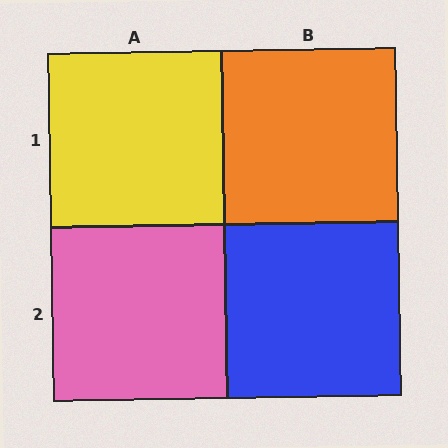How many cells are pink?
1 cell is pink.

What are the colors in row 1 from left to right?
Yellow, orange.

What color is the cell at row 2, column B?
Blue.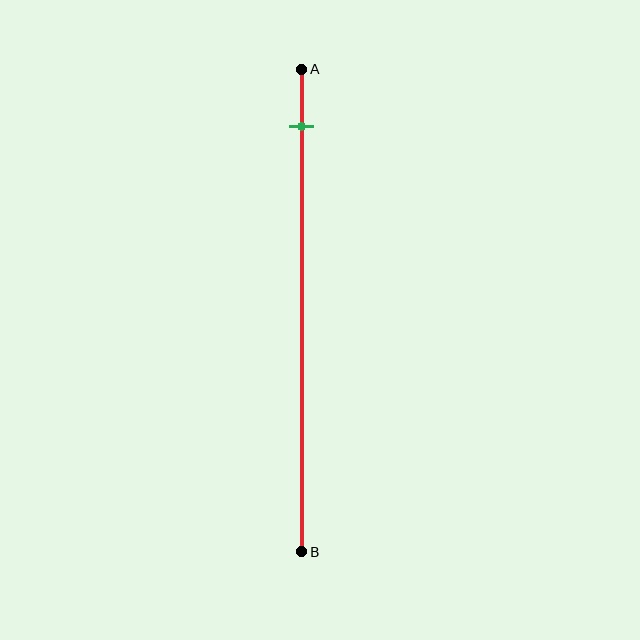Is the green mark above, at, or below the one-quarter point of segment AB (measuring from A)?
The green mark is above the one-quarter point of segment AB.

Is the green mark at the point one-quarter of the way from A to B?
No, the mark is at about 10% from A, not at the 25% one-quarter point.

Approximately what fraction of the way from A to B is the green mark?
The green mark is approximately 10% of the way from A to B.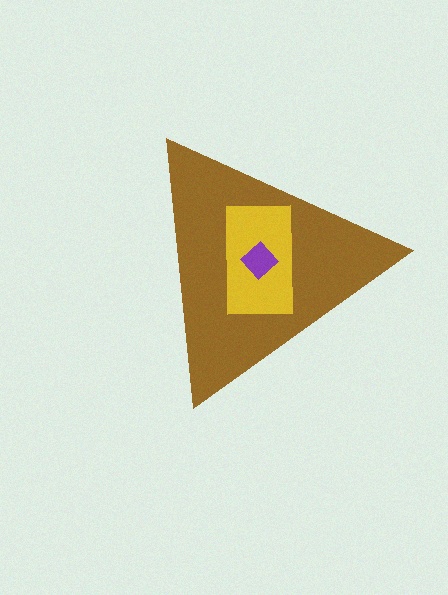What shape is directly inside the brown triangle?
The yellow rectangle.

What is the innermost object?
The purple diamond.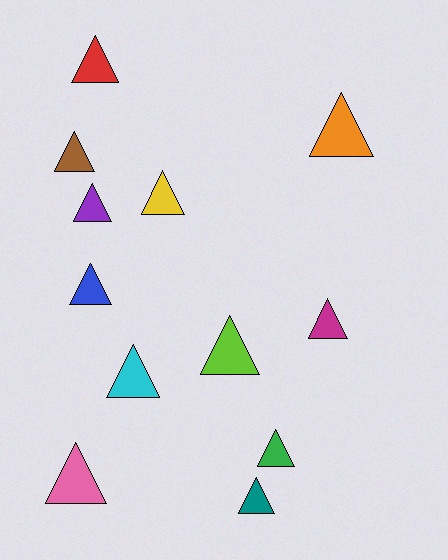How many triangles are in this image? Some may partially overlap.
There are 12 triangles.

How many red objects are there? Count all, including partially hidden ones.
There is 1 red object.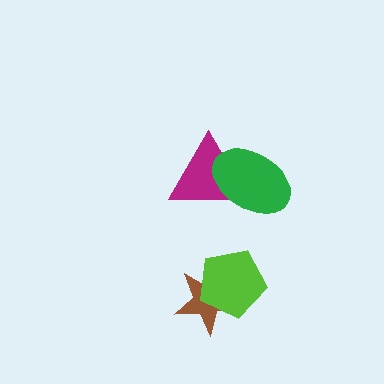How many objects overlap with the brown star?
1 object overlaps with the brown star.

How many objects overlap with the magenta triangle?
1 object overlaps with the magenta triangle.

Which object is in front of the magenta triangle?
The green ellipse is in front of the magenta triangle.